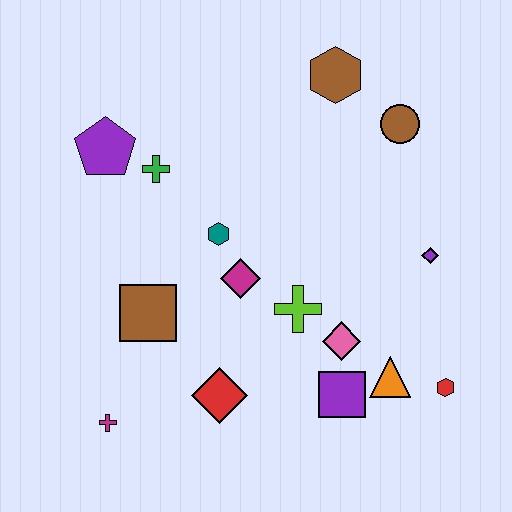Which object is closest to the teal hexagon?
The magenta diamond is closest to the teal hexagon.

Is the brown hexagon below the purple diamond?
No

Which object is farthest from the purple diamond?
The magenta cross is farthest from the purple diamond.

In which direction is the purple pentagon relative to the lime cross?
The purple pentagon is to the left of the lime cross.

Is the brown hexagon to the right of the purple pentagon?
Yes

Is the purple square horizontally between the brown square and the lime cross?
No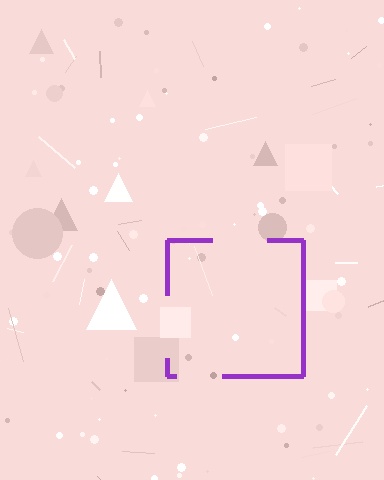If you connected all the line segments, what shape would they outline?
They would outline a square.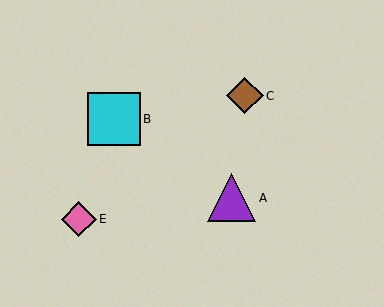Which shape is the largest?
The cyan square (labeled B) is the largest.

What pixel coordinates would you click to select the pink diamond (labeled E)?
Click at (79, 219) to select the pink diamond E.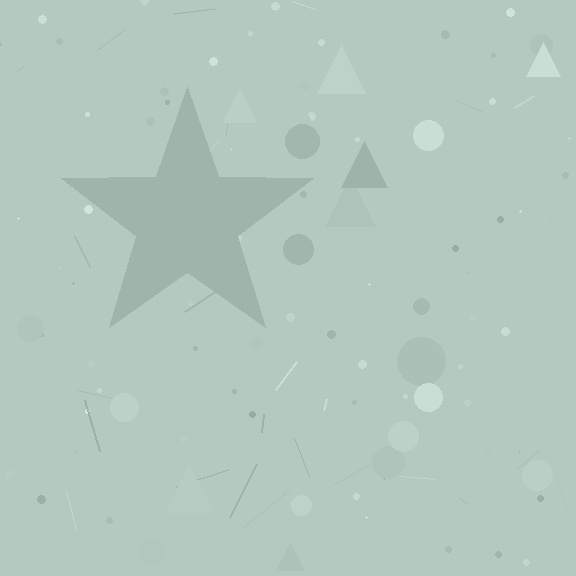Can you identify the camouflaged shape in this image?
The camouflaged shape is a star.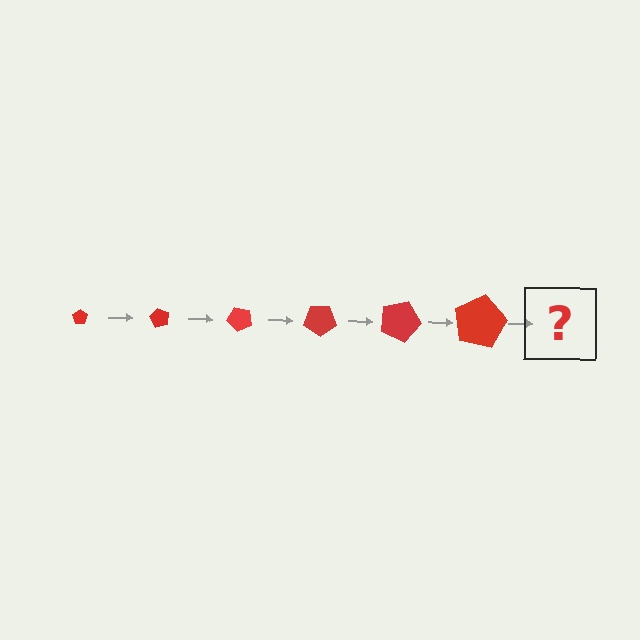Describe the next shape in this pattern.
It should be a pentagon, larger than the previous one and rotated 360 degrees from the start.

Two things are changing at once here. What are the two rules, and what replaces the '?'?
The two rules are that the pentagon grows larger each step and it rotates 60 degrees each step. The '?' should be a pentagon, larger than the previous one and rotated 360 degrees from the start.